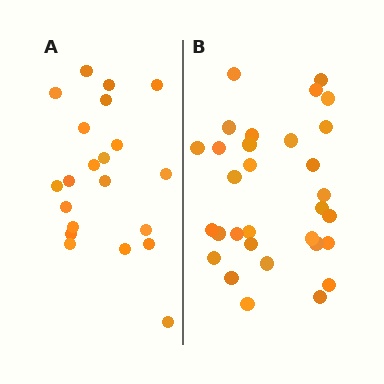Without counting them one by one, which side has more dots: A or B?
Region B (the right region) has more dots.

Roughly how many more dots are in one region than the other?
Region B has roughly 10 or so more dots than region A.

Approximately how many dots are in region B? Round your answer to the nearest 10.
About 30 dots. (The exact count is 31, which rounds to 30.)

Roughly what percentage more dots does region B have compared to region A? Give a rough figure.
About 50% more.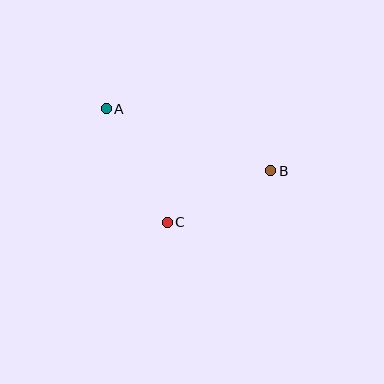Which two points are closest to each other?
Points B and C are closest to each other.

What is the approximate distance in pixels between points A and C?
The distance between A and C is approximately 129 pixels.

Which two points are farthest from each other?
Points A and B are farthest from each other.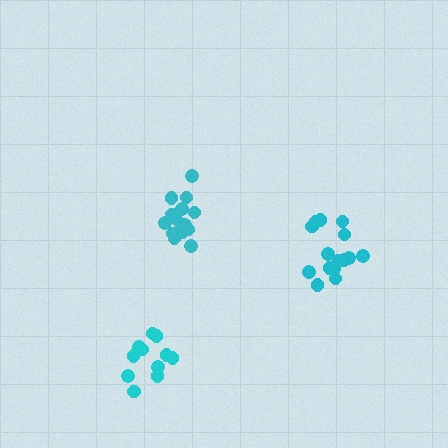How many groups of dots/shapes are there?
There are 3 groups.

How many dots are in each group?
Group 1: 14 dots, Group 2: 15 dots, Group 3: 11 dots (40 total).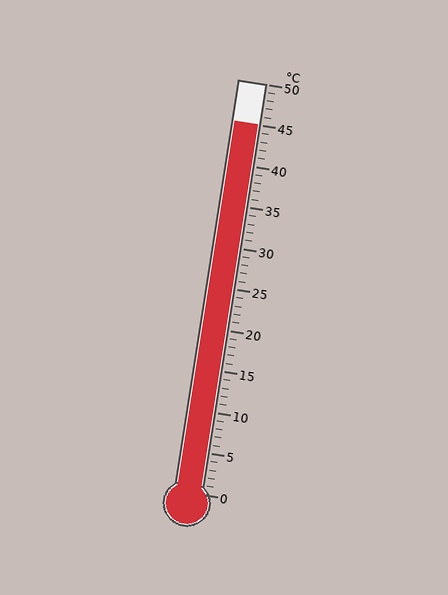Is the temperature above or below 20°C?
The temperature is above 20°C.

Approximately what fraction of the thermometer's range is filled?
The thermometer is filled to approximately 90% of its range.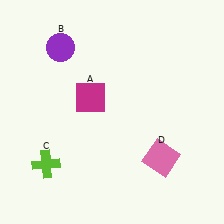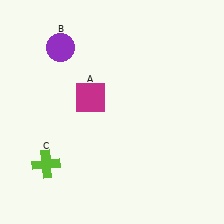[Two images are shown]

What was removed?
The pink square (D) was removed in Image 2.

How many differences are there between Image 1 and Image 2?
There is 1 difference between the two images.